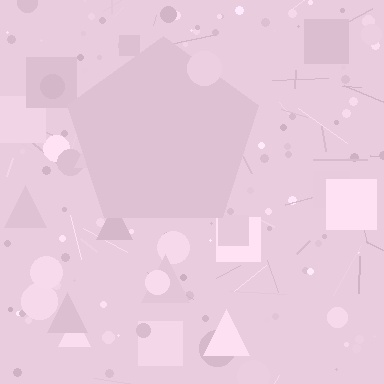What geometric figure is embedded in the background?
A pentagon is embedded in the background.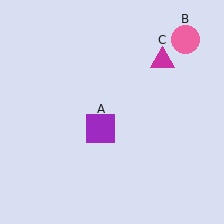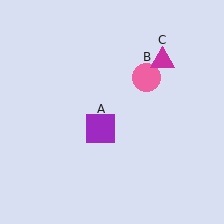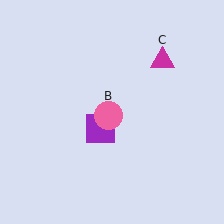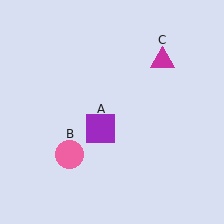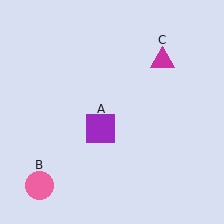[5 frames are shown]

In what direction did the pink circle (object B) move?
The pink circle (object B) moved down and to the left.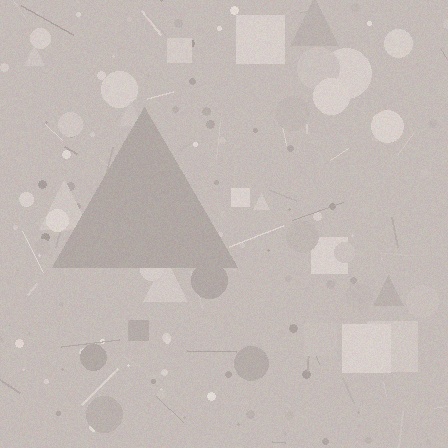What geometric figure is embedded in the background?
A triangle is embedded in the background.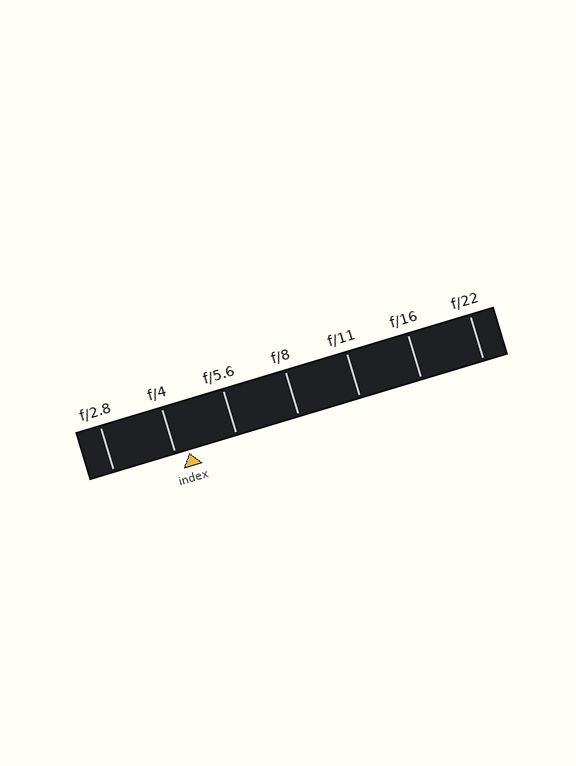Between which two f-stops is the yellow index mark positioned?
The index mark is between f/4 and f/5.6.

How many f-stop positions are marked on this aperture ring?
There are 7 f-stop positions marked.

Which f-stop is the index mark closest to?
The index mark is closest to f/4.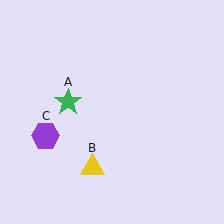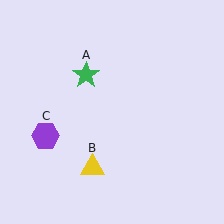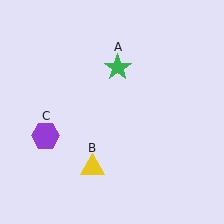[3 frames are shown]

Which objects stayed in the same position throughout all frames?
Yellow triangle (object B) and purple hexagon (object C) remained stationary.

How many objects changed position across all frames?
1 object changed position: green star (object A).